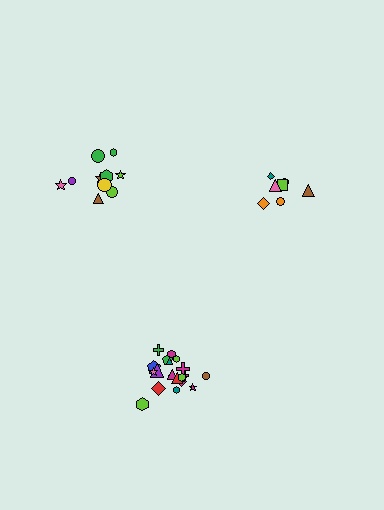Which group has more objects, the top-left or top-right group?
The top-left group.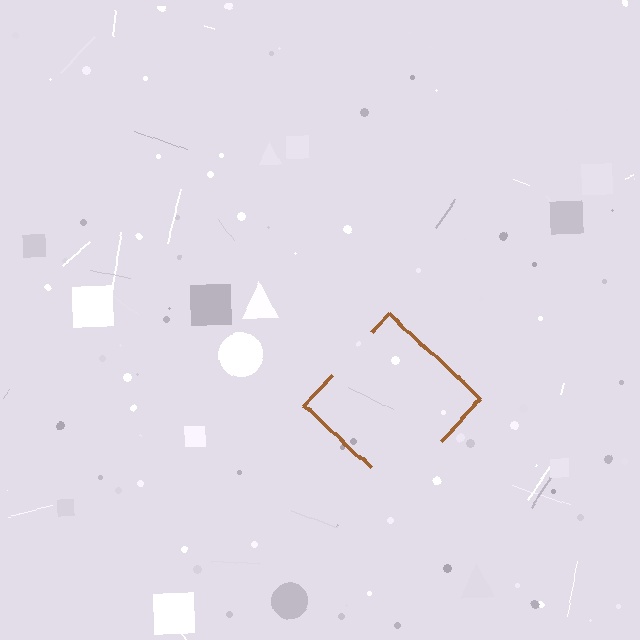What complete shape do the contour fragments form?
The contour fragments form a diamond.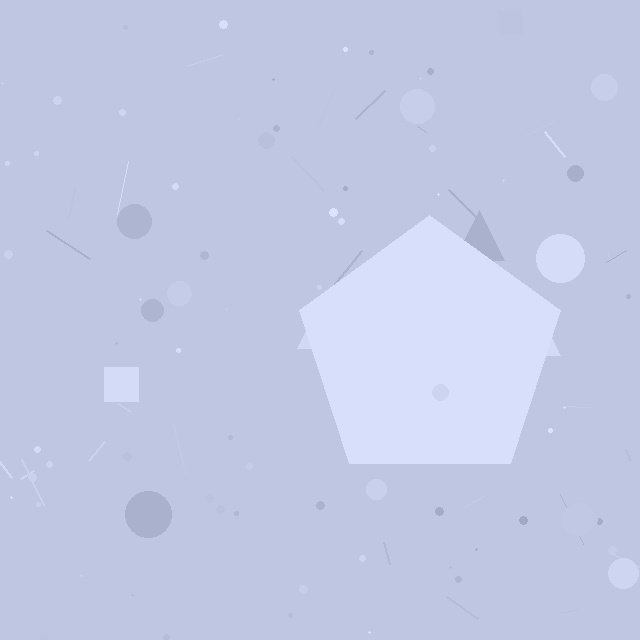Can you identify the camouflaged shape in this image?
The camouflaged shape is a pentagon.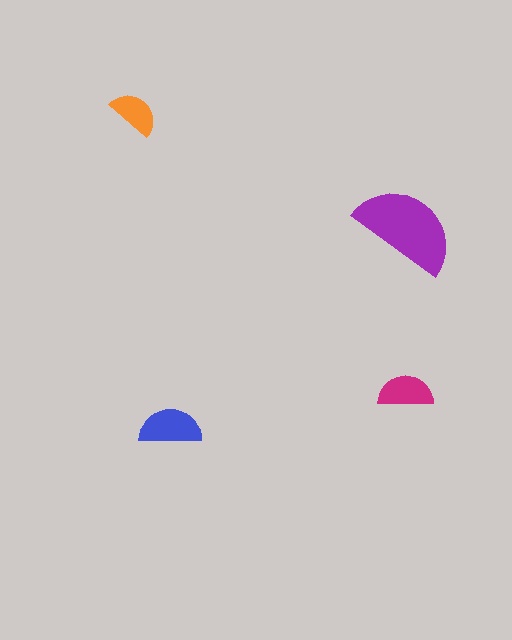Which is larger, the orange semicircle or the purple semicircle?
The purple one.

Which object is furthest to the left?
The orange semicircle is leftmost.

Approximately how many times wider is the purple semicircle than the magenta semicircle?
About 2 times wider.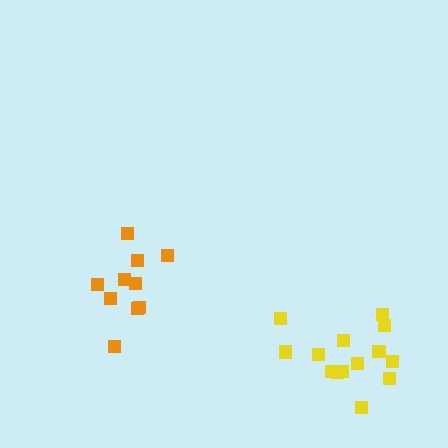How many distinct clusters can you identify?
There are 2 distinct clusters.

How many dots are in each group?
Group 1: 15 dots, Group 2: 10 dots (25 total).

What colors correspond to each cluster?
The clusters are colored: yellow, orange.